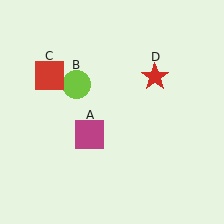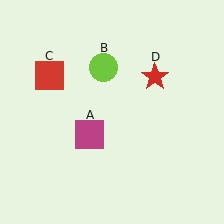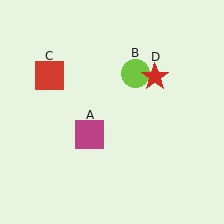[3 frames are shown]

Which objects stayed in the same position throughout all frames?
Magenta square (object A) and red square (object C) and red star (object D) remained stationary.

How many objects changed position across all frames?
1 object changed position: lime circle (object B).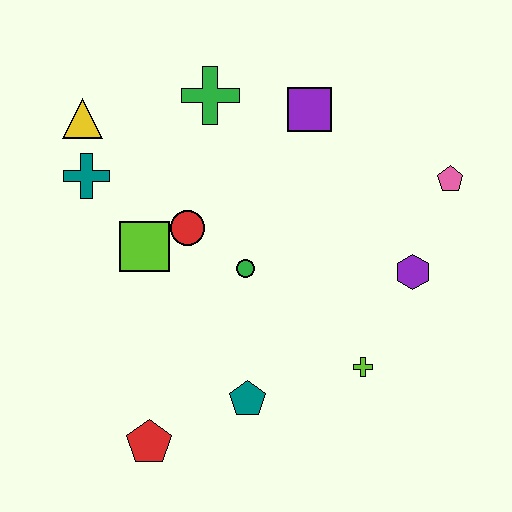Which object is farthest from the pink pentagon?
The red pentagon is farthest from the pink pentagon.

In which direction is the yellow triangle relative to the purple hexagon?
The yellow triangle is to the left of the purple hexagon.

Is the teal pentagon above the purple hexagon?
No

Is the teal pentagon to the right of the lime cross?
No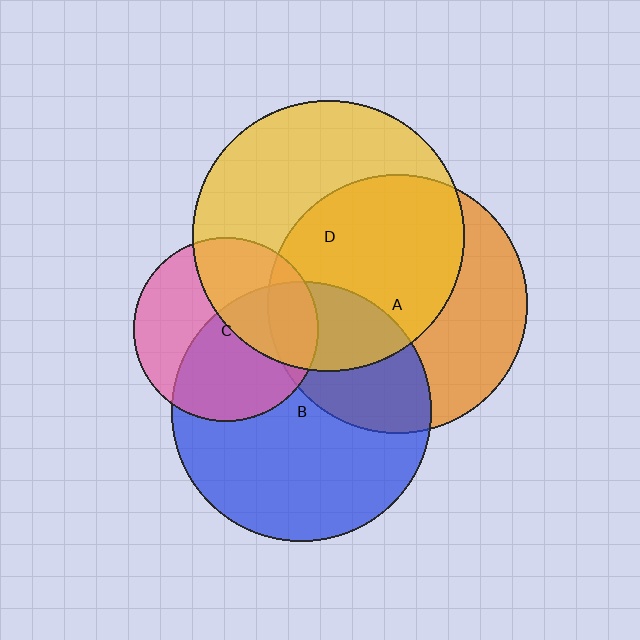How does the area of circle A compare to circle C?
Approximately 2.0 times.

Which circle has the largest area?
Circle D (yellow).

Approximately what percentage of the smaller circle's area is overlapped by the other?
Approximately 40%.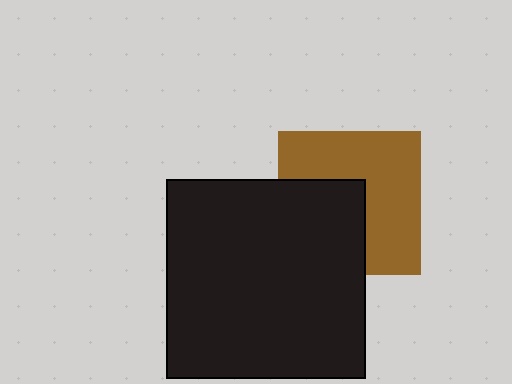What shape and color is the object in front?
The object in front is a black square.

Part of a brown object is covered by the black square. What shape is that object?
It is a square.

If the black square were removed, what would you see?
You would see the complete brown square.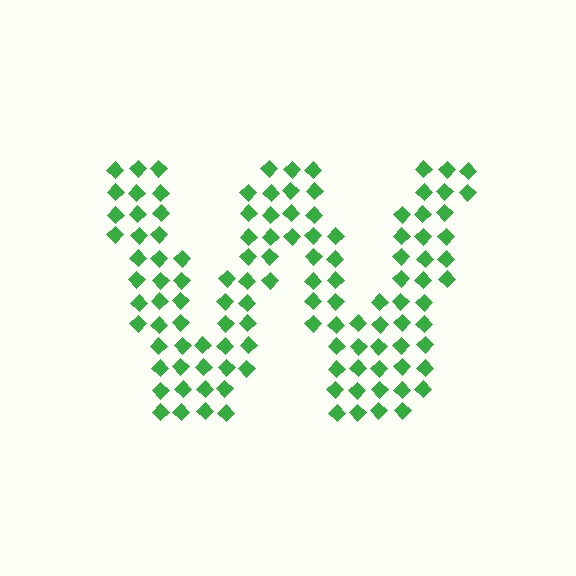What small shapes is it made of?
It is made of small diamonds.